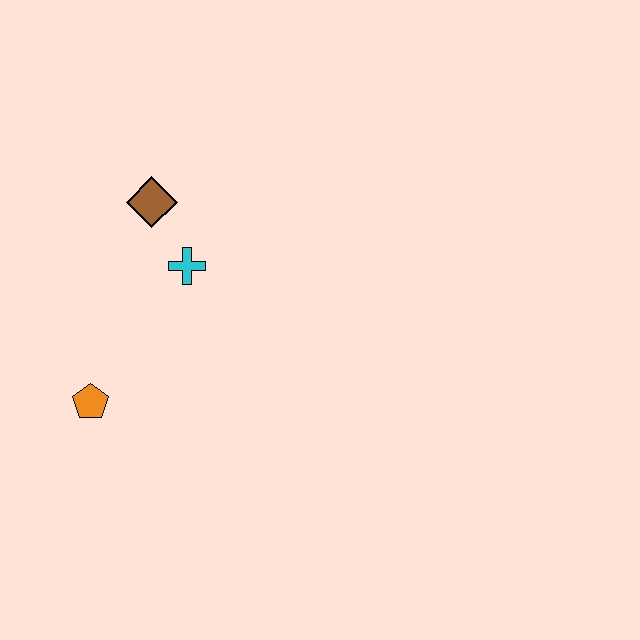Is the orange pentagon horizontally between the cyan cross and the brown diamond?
No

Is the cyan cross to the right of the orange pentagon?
Yes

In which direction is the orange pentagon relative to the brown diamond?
The orange pentagon is below the brown diamond.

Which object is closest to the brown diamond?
The cyan cross is closest to the brown diamond.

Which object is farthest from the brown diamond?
The orange pentagon is farthest from the brown diamond.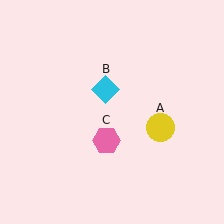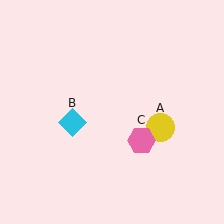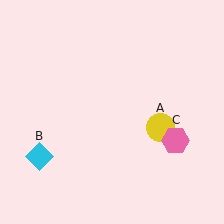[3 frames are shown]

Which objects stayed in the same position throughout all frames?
Yellow circle (object A) remained stationary.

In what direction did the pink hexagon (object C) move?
The pink hexagon (object C) moved right.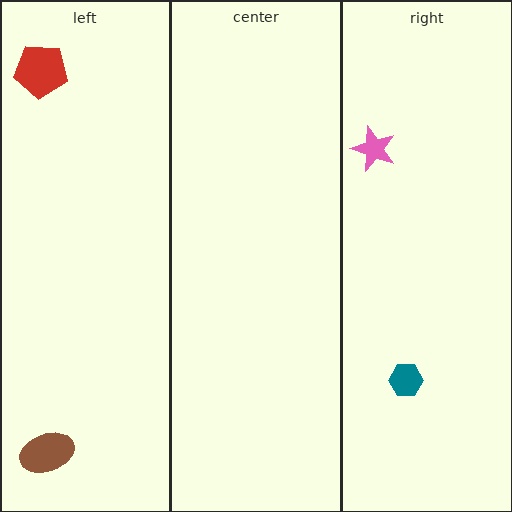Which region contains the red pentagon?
The left region.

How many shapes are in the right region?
2.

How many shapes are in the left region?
2.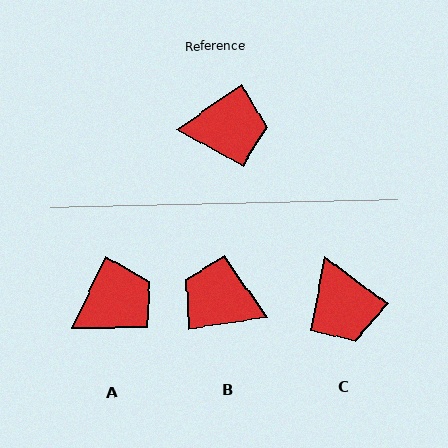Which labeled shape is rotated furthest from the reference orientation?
B, about 153 degrees away.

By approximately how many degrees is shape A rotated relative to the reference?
Approximately 30 degrees counter-clockwise.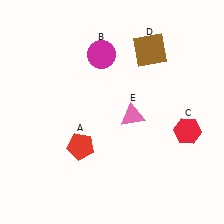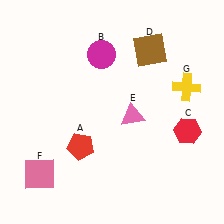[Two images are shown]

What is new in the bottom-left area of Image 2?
A pink square (F) was added in the bottom-left area of Image 2.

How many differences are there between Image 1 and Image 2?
There are 2 differences between the two images.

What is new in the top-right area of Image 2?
A yellow cross (G) was added in the top-right area of Image 2.